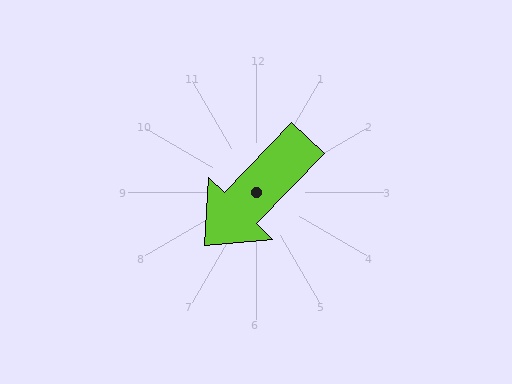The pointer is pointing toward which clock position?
Roughly 7 o'clock.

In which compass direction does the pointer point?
Southwest.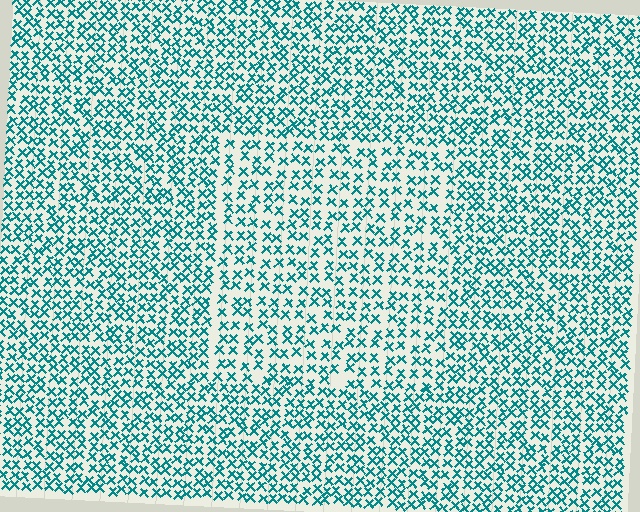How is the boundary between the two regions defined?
The boundary is defined by a change in element density (approximately 1.4x ratio). All elements are the same color, size, and shape.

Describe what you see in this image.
The image contains small teal elements arranged at two different densities. A rectangle-shaped region is visible where the elements are less densely packed than the surrounding area.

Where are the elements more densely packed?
The elements are more densely packed outside the rectangle boundary.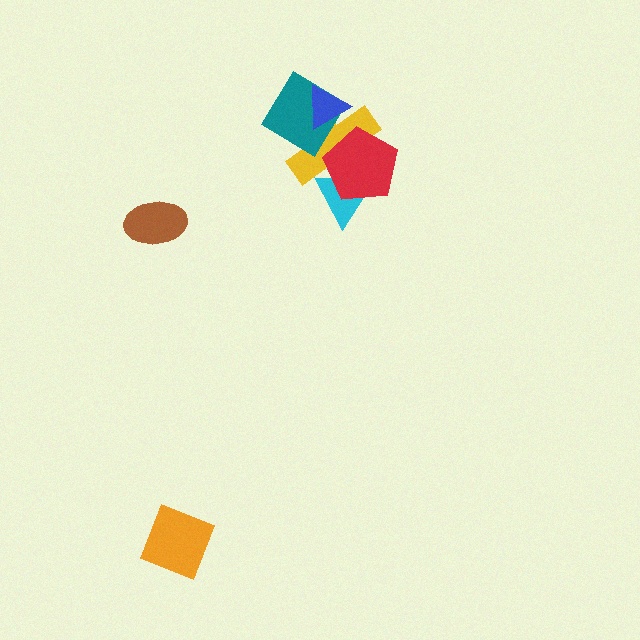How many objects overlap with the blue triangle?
2 objects overlap with the blue triangle.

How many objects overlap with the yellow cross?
4 objects overlap with the yellow cross.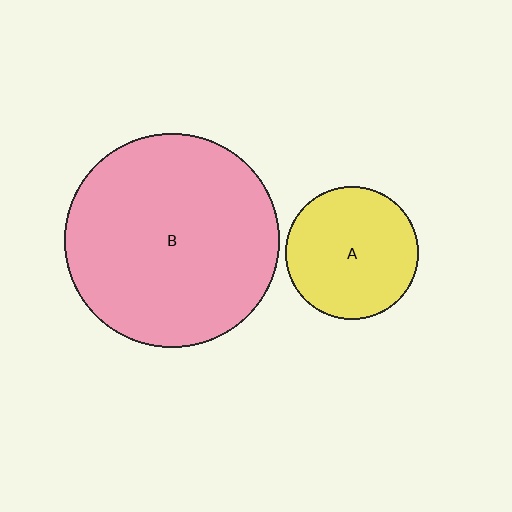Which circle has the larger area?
Circle B (pink).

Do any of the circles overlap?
No, none of the circles overlap.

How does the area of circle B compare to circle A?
Approximately 2.6 times.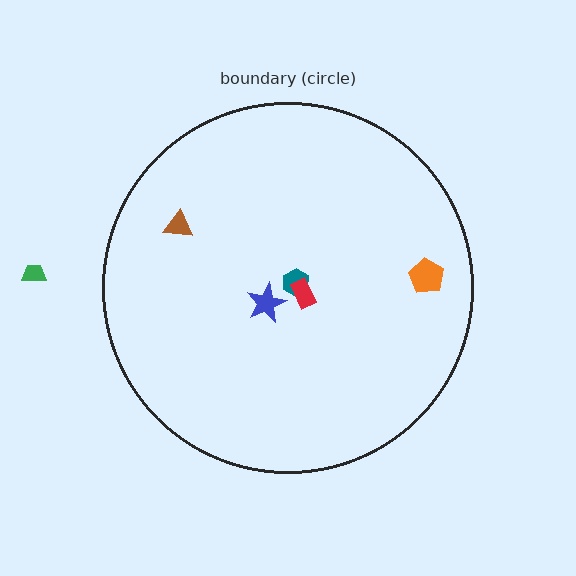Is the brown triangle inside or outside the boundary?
Inside.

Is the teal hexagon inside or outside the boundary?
Inside.